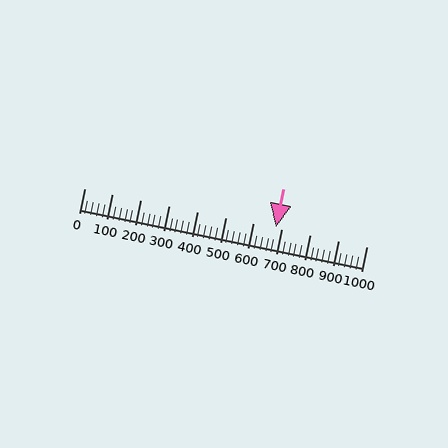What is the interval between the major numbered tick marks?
The major tick marks are spaced 100 units apart.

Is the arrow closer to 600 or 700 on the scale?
The arrow is closer to 700.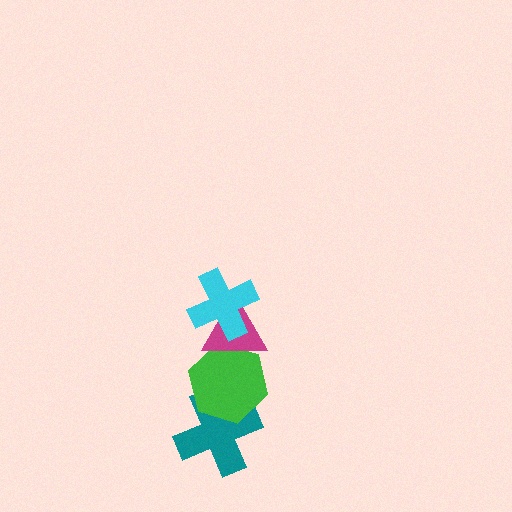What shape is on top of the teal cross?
The green hexagon is on top of the teal cross.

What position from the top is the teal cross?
The teal cross is 4th from the top.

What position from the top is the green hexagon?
The green hexagon is 3rd from the top.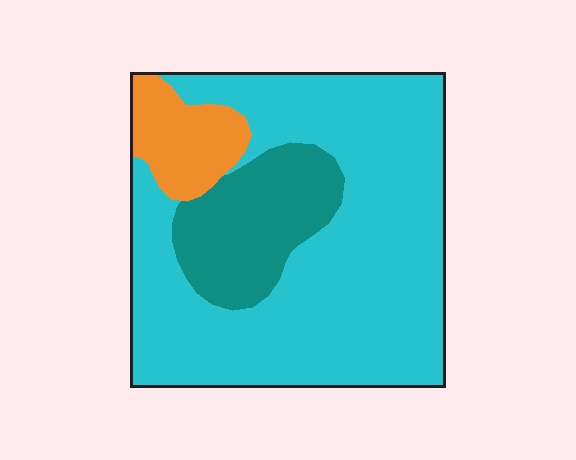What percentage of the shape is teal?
Teal takes up less than a quarter of the shape.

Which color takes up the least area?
Orange, at roughly 10%.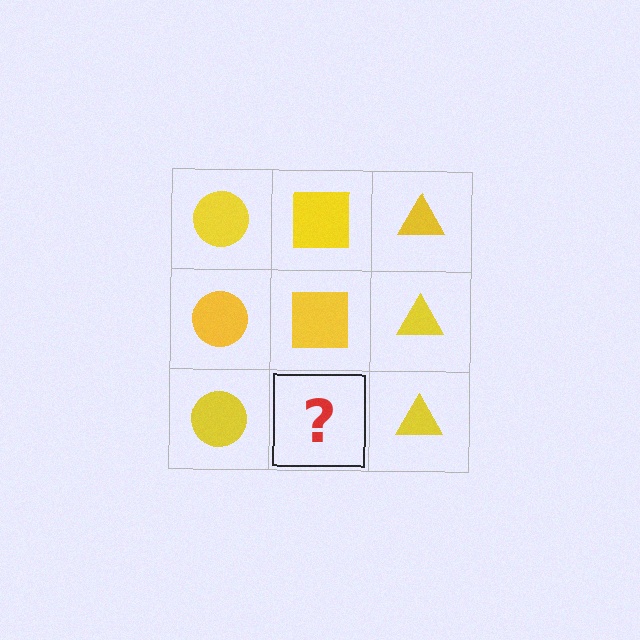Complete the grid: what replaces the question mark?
The question mark should be replaced with a yellow square.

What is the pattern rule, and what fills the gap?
The rule is that each column has a consistent shape. The gap should be filled with a yellow square.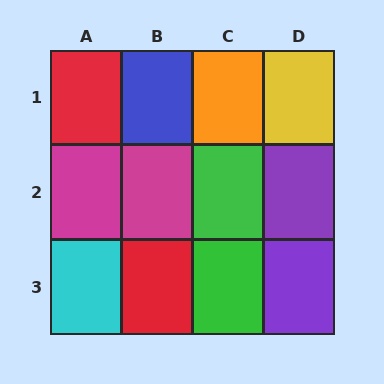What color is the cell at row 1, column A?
Red.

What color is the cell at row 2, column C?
Green.